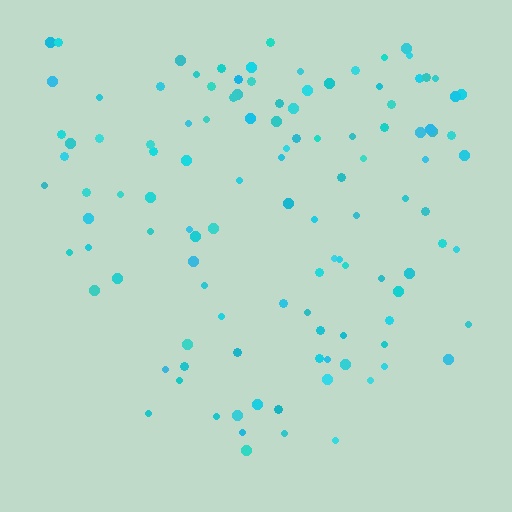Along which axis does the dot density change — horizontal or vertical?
Vertical.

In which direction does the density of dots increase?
From bottom to top, with the top side densest.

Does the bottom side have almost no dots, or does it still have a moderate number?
Still a moderate number, just noticeably fewer than the top.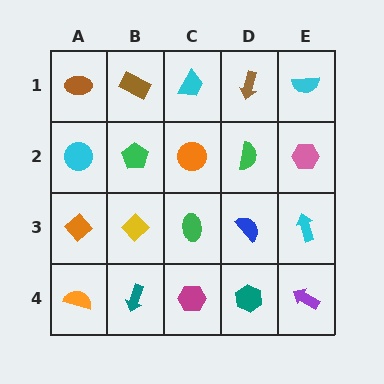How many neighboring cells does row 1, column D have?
3.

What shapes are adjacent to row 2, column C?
A cyan trapezoid (row 1, column C), a green ellipse (row 3, column C), a green pentagon (row 2, column B), a green semicircle (row 2, column D).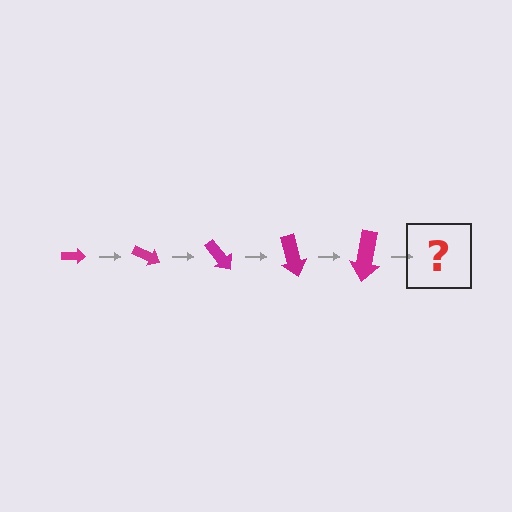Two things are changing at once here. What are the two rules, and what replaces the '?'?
The two rules are that the arrow grows larger each step and it rotates 25 degrees each step. The '?' should be an arrow, larger than the previous one and rotated 125 degrees from the start.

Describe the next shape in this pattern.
It should be an arrow, larger than the previous one and rotated 125 degrees from the start.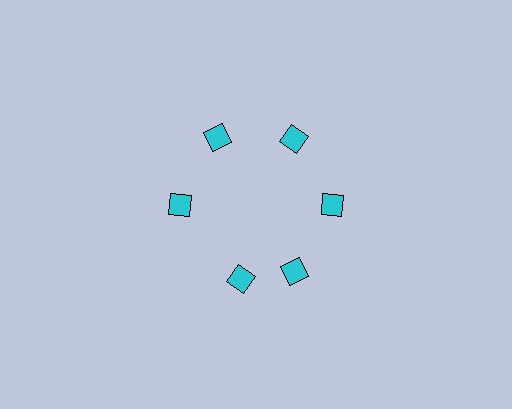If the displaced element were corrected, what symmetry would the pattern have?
It would have 6-fold rotational symmetry — the pattern would map onto itself every 60 degrees.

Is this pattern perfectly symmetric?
No. The 6 cyan diamonds are arranged in a ring, but one element near the 7 o'clock position is rotated out of alignment along the ring, breaking the 6-fold rotational symmetry.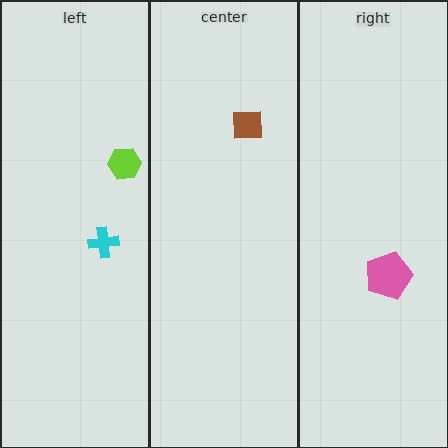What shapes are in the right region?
The pink pentagon.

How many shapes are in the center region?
1.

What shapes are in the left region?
The cyan cross, the lime hexagon.